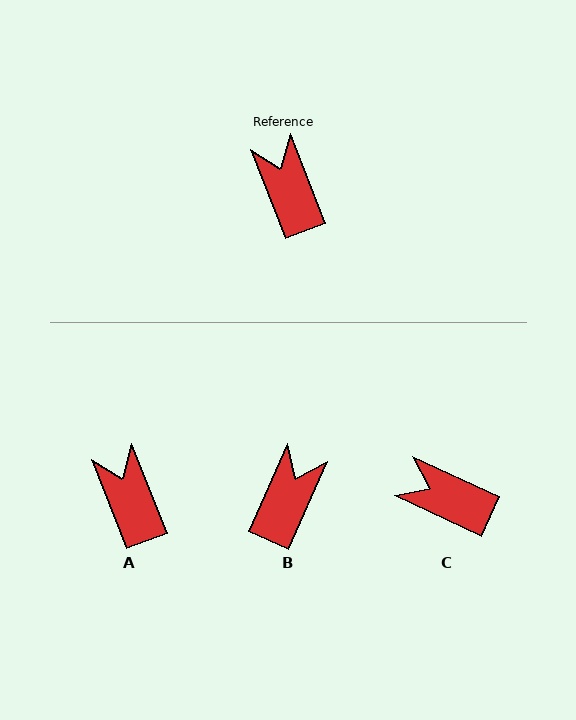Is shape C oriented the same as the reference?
No, it is off by about 44 degrees.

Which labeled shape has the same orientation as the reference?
A.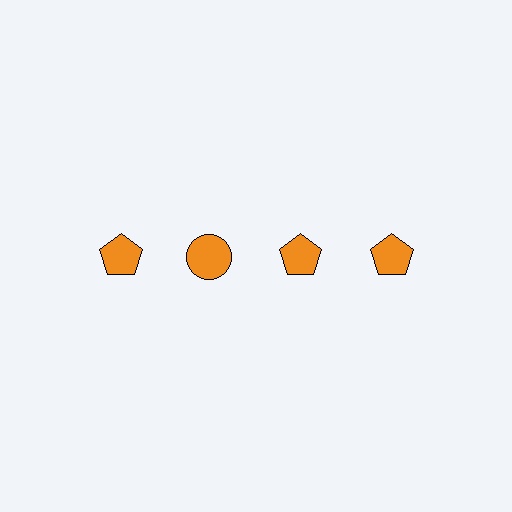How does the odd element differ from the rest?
It has a different shape: circle instead of pentagon.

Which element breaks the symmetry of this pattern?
The orange circle in the top row, second from left column breaks the symmetry. All other shapes are orange pentagons.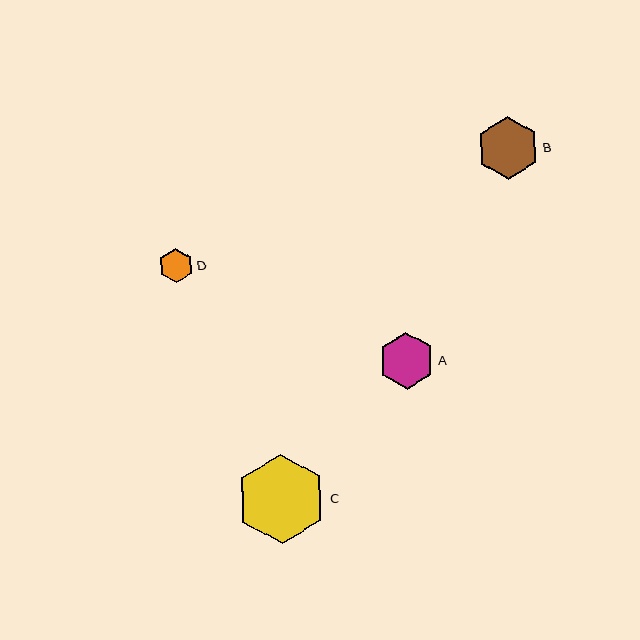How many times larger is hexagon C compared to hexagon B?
Hexagon C is approximately 1.4 times the size of hexagon B.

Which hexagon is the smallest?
Hexagon D is the smallest with a size of approximately 34 pixels.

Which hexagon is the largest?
Hexagon C is the largest with a size of approximately 90 pixels.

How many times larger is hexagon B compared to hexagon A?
Hexagon B is approximately 1.1 times the size of hexagon A.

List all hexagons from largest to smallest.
From largest to smallest: C, B, A, D.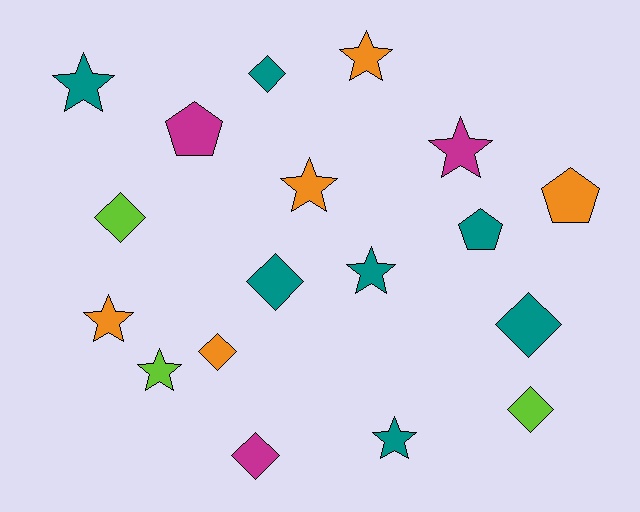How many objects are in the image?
There are 18 objects.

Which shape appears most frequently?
Star, with 8 objects.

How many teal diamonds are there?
There are 3 teal diamonds.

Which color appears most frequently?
Teal, with 7 objects.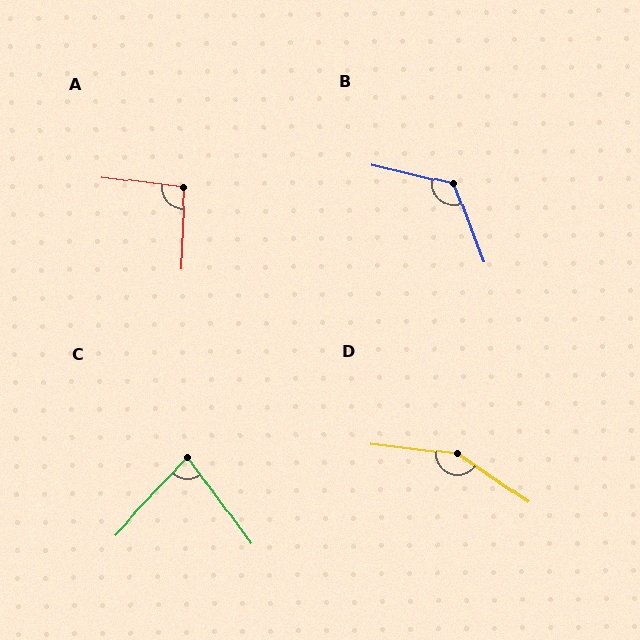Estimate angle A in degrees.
Approximately 95 degrees.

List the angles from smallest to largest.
C (80°), A (95°), B (124°), D (152°).